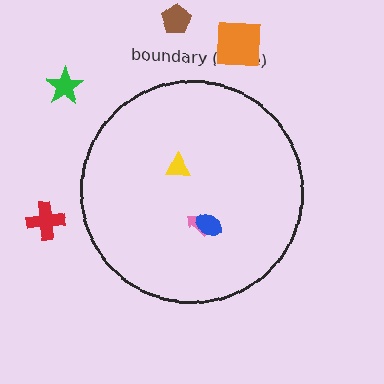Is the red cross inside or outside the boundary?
Outside.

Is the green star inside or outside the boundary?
Outside.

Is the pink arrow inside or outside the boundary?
Inside.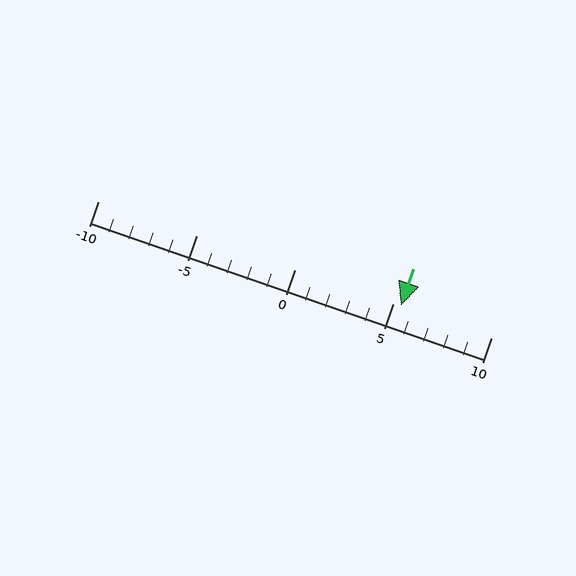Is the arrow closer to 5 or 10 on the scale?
The arrow is closer to 5.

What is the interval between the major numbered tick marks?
The major tick marks are spaced 5 units apart.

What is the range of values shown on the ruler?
The ruler shows values from -10 to 10.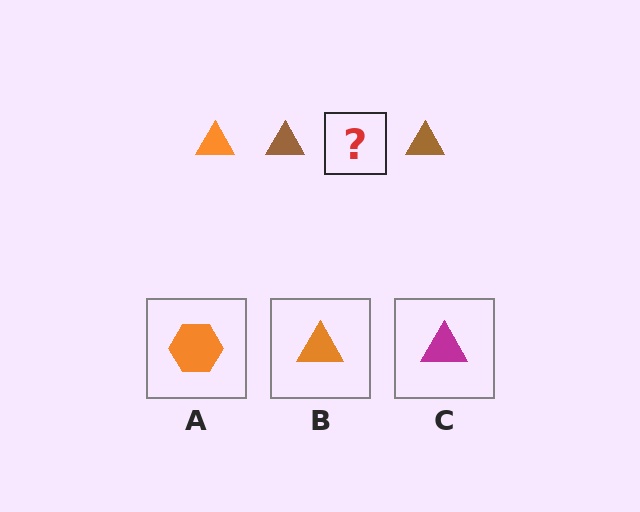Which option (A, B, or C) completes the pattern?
B.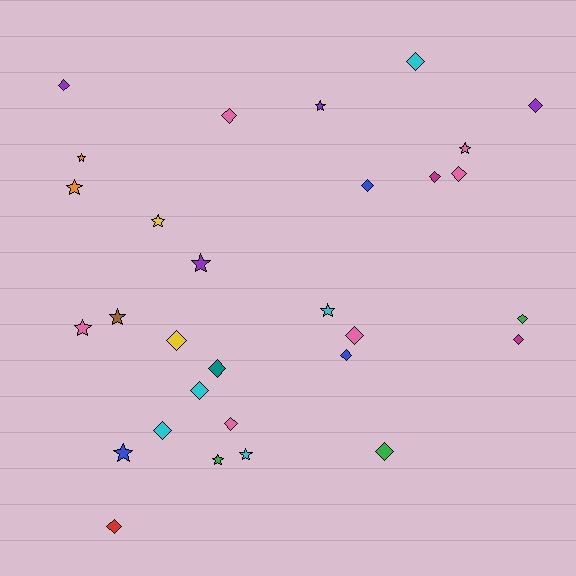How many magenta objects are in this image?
There are 2 magenta objects.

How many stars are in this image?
There are 12 stars.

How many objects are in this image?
There are 30 objects.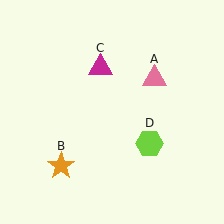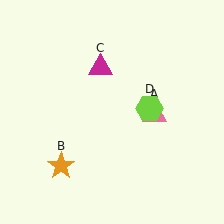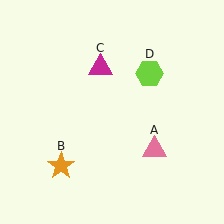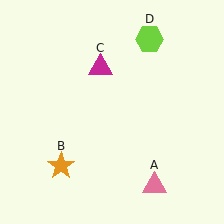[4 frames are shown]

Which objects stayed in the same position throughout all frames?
Orange star (object B) and magenta triangle (object C) remained stationary.